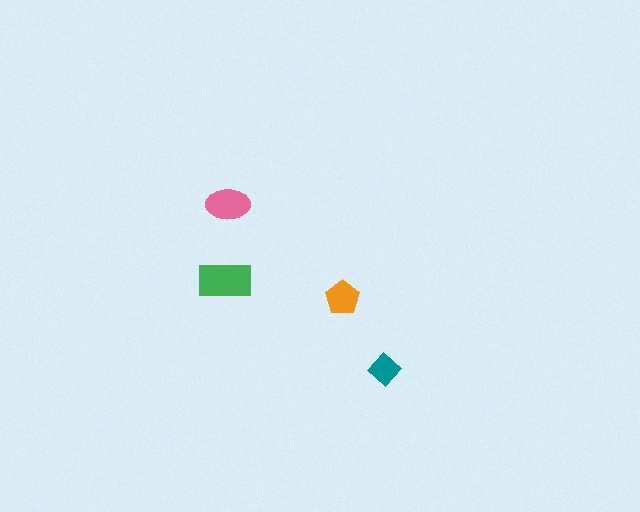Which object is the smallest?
The teal diamond.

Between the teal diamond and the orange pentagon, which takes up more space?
The orange pentagon.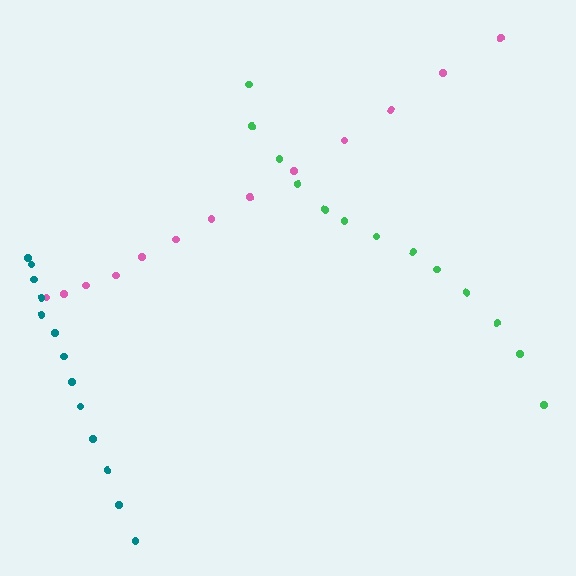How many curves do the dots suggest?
There are 3 distinct paths.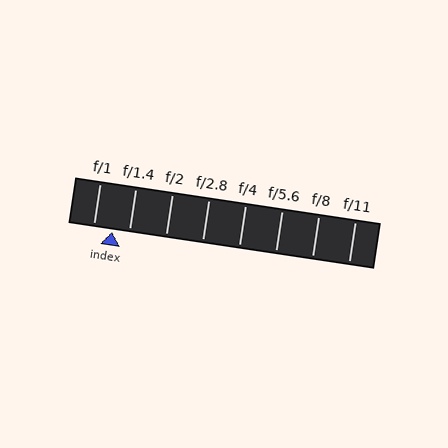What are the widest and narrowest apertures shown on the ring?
The widest aperture shown is f/1 and the narrowest is f/11.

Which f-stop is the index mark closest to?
The index mark is closest to f/1.4.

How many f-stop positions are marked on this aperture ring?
There are 8 f-stop positions marked.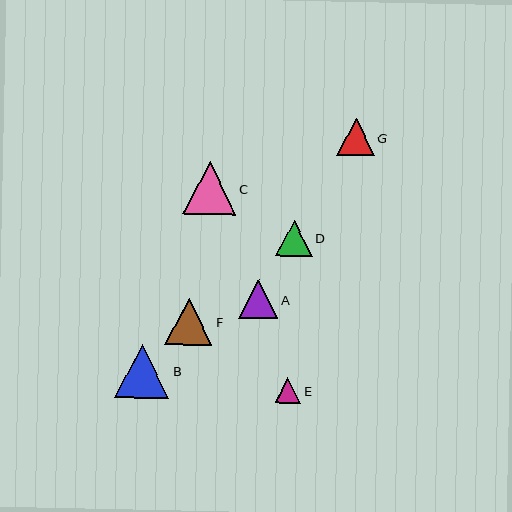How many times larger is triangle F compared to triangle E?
Triangle F is approximately 1.8 times the size of triangle E.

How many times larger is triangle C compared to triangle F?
Triangle C is approximately 1.1 times the size of triangle F.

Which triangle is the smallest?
Triangle E is the smallest with a size of approximately 25 pixels.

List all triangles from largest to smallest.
From largest to smallest: B, C, F, A, G, D, E.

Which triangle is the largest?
Triangle B is the largest with a size of approximately 54 pixels.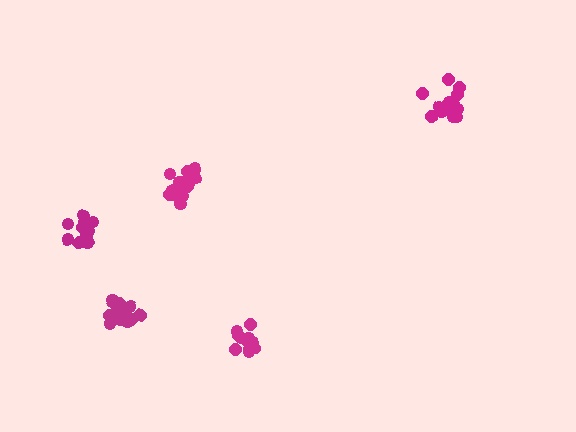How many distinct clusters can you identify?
There are 5 distinct clusters.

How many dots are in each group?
Group 1: 12 dots, Group 2: 14 dots, Group 3: 15 dots, Group 4: 16 dots, Group 5: 12 dots (69 total).